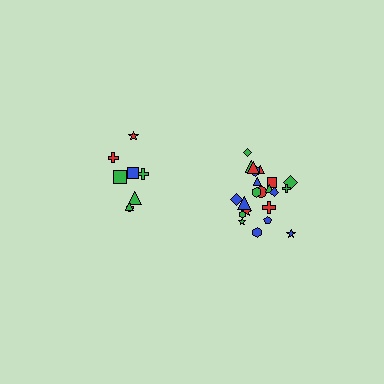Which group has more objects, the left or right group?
The right group.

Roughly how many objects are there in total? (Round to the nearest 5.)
Roughly 30 objects in total.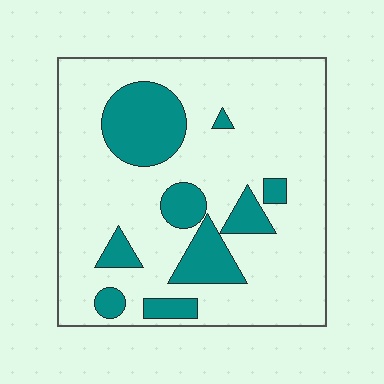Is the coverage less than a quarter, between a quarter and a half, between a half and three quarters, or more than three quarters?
Less than a quarter.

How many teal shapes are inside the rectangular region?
9.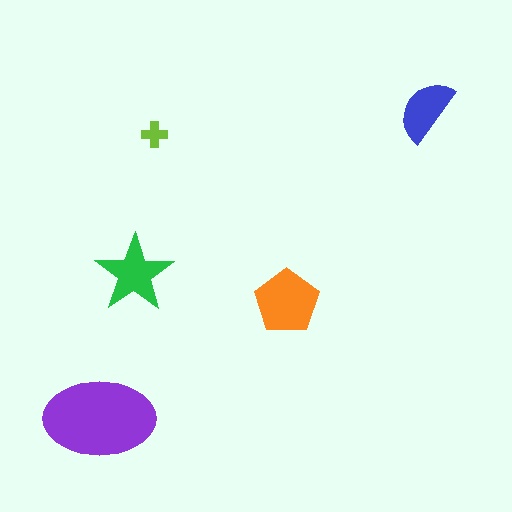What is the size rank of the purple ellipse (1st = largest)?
1st.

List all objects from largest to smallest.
The purple ellipse, the orange pentagon, the green star, the blue semicircle, the lime cross.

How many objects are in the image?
There are 5 objects in the image.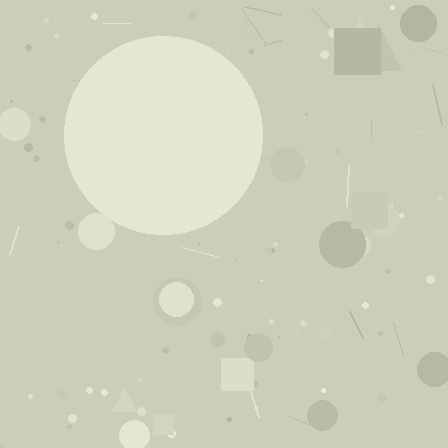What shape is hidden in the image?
A circle is hidden in the image.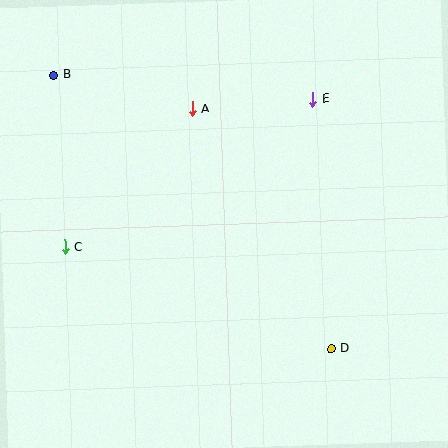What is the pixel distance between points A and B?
The distance between A and B is 142 pixels.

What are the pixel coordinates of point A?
Point A is at (192, 109).